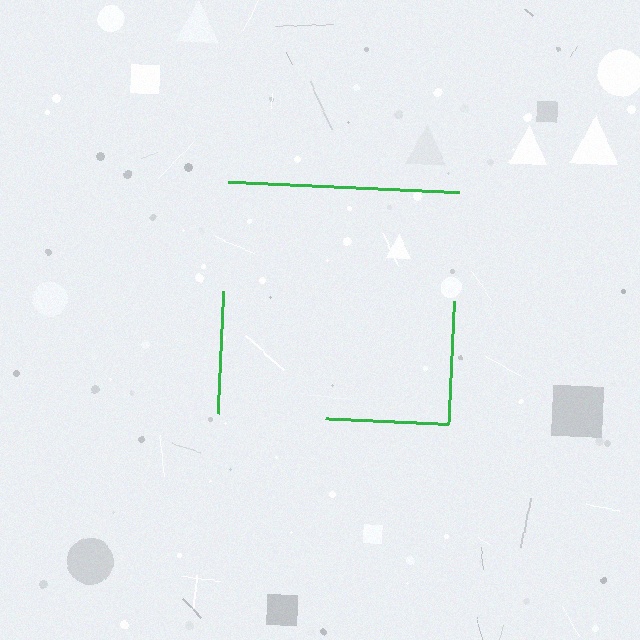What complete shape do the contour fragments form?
The contour fragments form a square.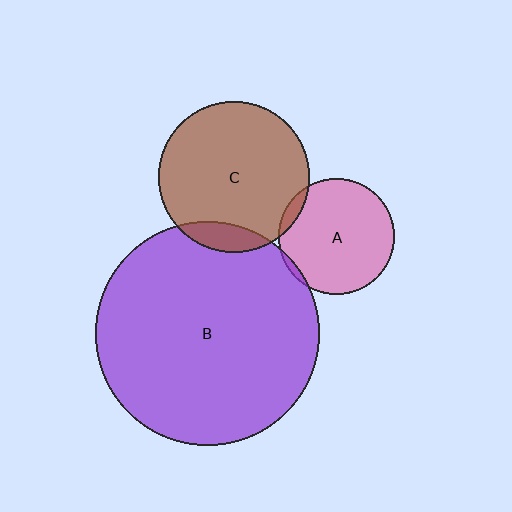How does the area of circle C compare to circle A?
Approximately 1.7 times.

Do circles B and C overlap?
Yes.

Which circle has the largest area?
Circle B (purple).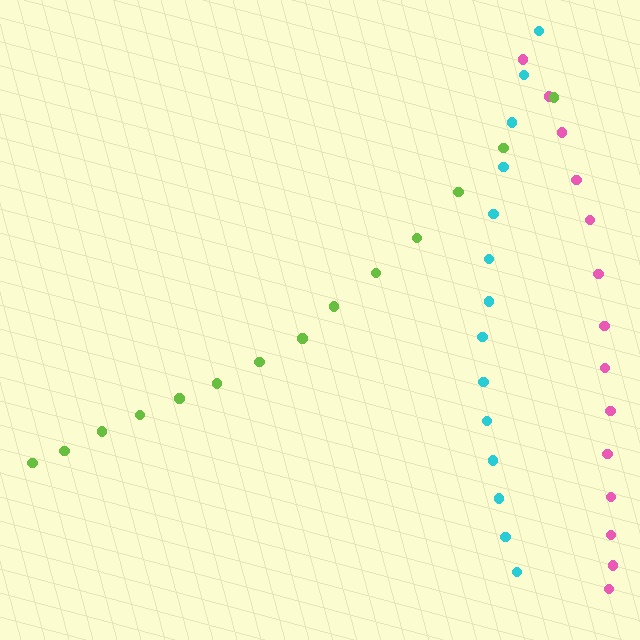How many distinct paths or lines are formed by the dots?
There are 3 distinct paths.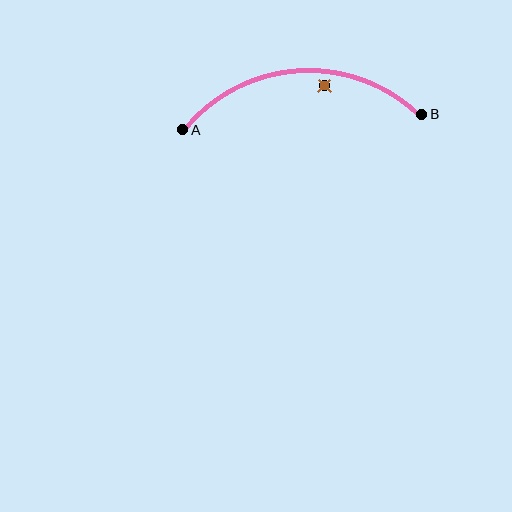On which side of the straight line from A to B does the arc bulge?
The arc bulges above the straight line connecting A and B.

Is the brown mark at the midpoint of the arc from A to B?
No — the brown mark does not lie on the arc at all. It sits slightly inside the curve.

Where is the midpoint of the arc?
The arc midpoint is the point on the curve farthest from the straight line joining A and B. It sits above that line.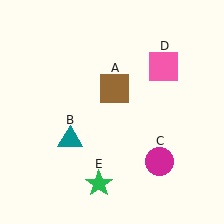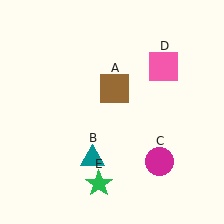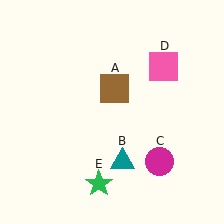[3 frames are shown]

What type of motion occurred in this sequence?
The teal triangle (object B) rotated counterclockwise around the center of the scene.